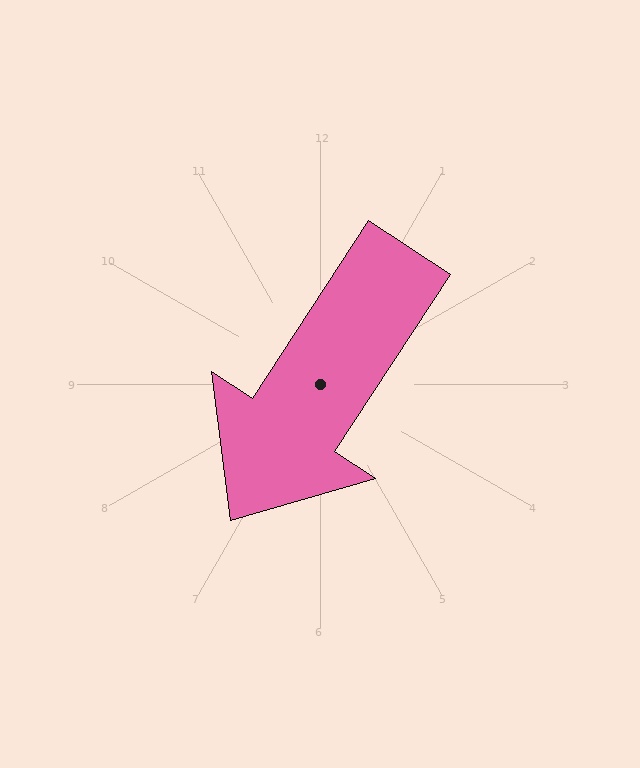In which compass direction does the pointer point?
Southwest.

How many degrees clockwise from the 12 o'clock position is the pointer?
Approximately 213 degrees.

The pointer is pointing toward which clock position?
Roughly 7 o'clock.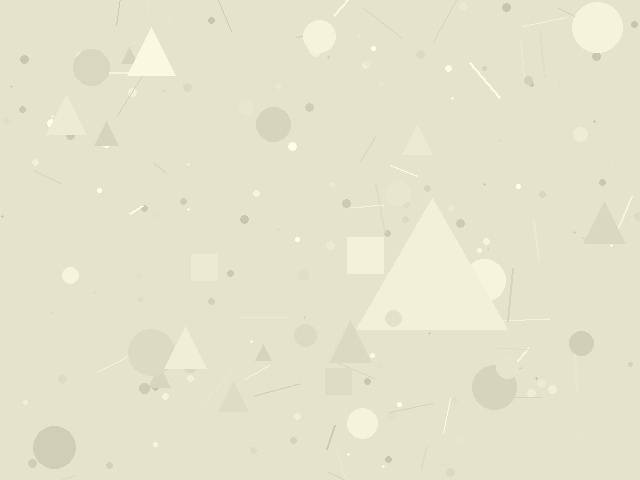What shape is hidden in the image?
A triangle is hidden in the image.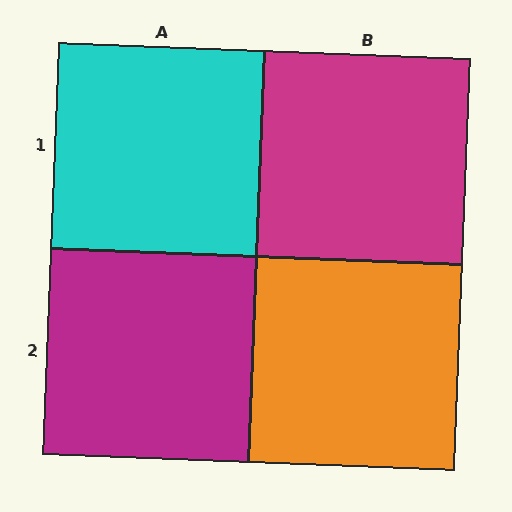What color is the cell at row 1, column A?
Cyan.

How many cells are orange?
1 cell is orange.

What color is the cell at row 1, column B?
Magenta.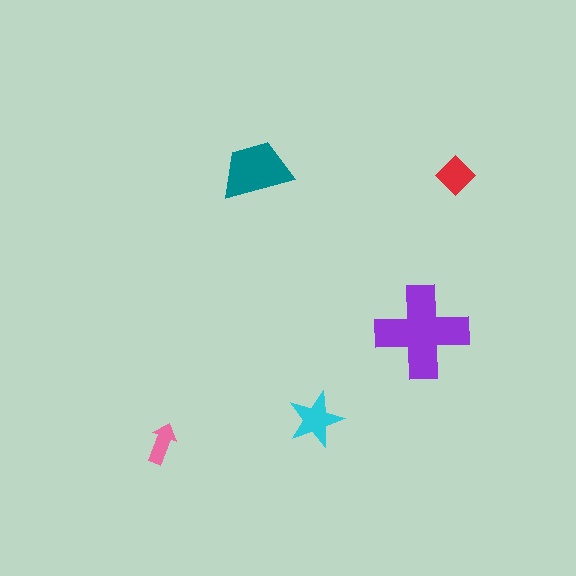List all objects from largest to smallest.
The purple cross, the teal trapezoid, the cyan star, the red diamond, the pink arrow.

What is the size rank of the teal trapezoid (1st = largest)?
2nd.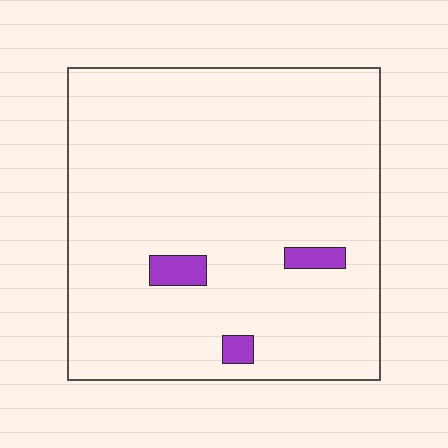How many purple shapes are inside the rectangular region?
3.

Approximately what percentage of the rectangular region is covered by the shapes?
Approximately 5%.